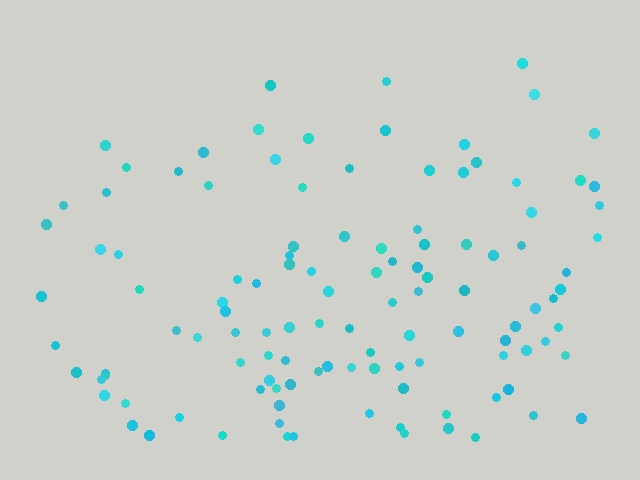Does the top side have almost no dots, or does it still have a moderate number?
Still a moderate number, just noticeably fewer than the bottom.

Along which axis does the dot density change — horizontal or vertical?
Vertical.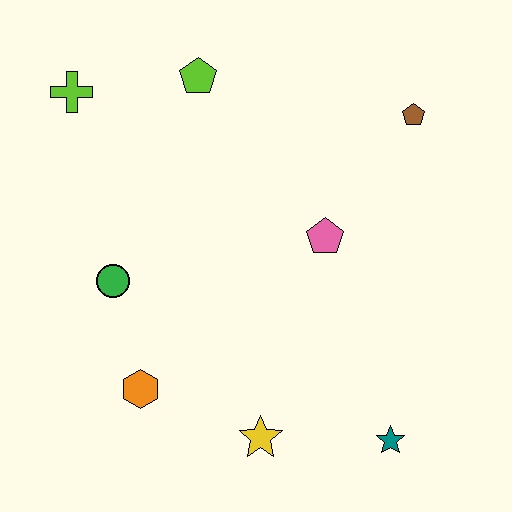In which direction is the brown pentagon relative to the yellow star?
The brown pentagon is above the yellow star.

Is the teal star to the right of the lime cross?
Yes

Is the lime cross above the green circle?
Yes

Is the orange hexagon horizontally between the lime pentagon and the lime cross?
Yes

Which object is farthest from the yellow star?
The lime cross is farthest from the yellow star.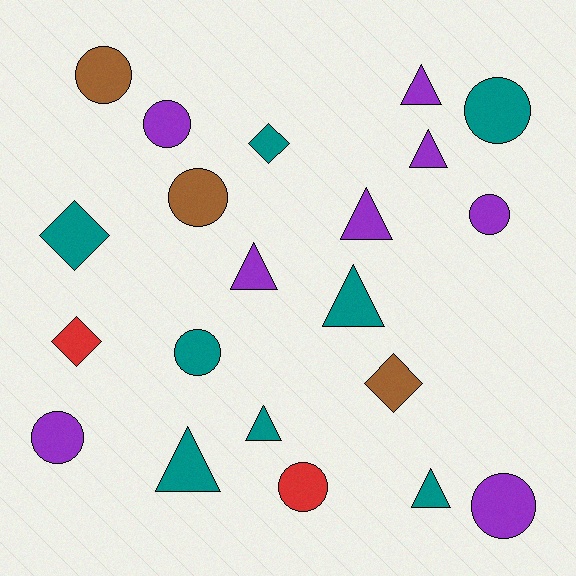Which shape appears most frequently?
Circle, with 9 objects.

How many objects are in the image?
There are 21 objects.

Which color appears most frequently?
Teal, with 8 objects.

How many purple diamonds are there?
There are no purple diamonds.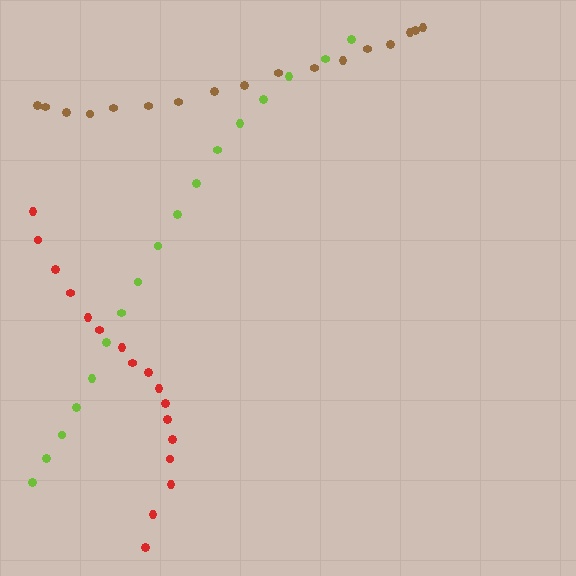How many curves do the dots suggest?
There are 3 distinct paths.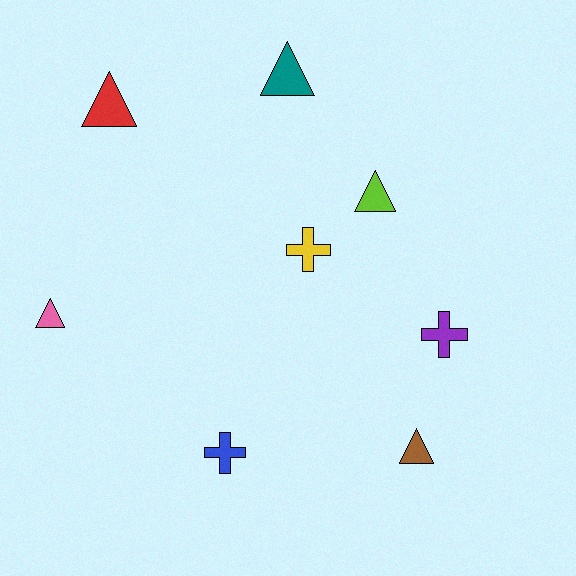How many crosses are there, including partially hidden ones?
There are 3 crosses.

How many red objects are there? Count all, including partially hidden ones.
There is 1 red object.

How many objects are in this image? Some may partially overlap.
There are 8 objects.